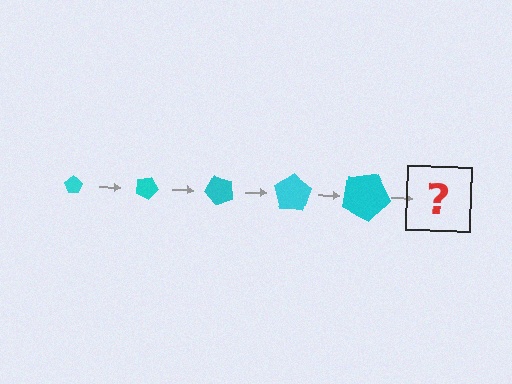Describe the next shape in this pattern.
It should be a pentagon, larger than the previous one and rotated 125 degrees from the start.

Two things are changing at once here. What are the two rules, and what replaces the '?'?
The two rules are that the pentagon grows larger each step and it rotates 25 degrees each step. The '?' should be a pentagon, larger than the previous one and rotated 125 degrees from the start.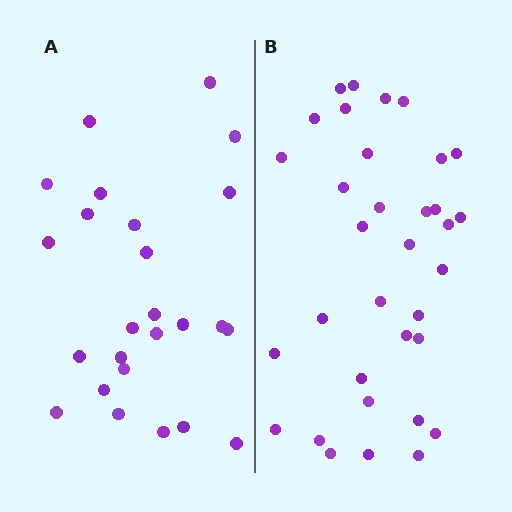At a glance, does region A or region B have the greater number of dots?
Region B (the right region) has more dots.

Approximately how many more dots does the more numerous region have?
Region B has roughly 8 or so more dots than region A.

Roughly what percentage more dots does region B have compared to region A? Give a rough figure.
About 35% more.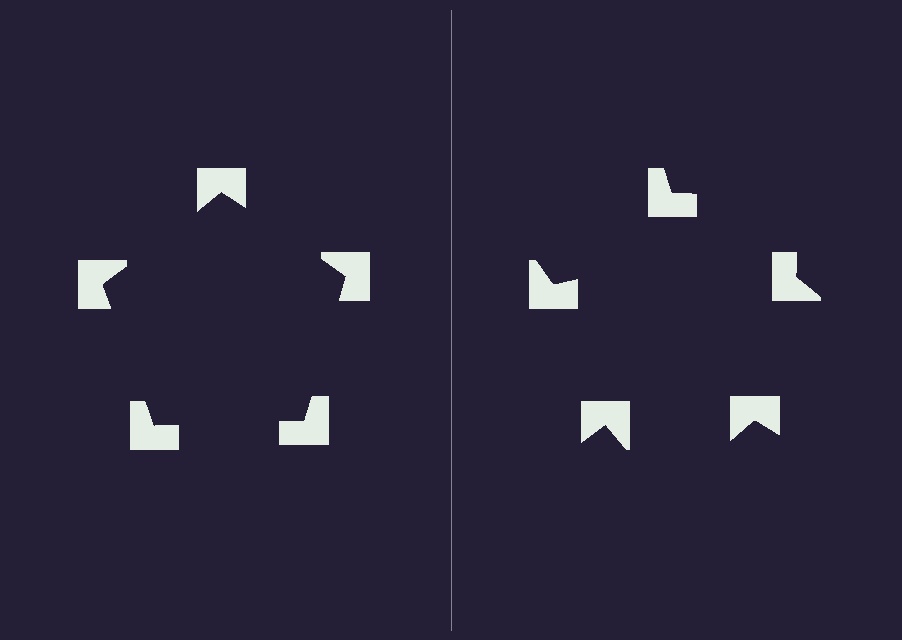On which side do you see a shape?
An illusory pentagon appears on the left side. On the right side the wedge cuts are rotated, so no coherent shape forms.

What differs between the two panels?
The notched squares are positioned identically on both sides; only the wedge orientations differ. On the left they align to a pentagon; on the right they are misaligned.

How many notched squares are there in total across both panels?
10 — 5 on each side.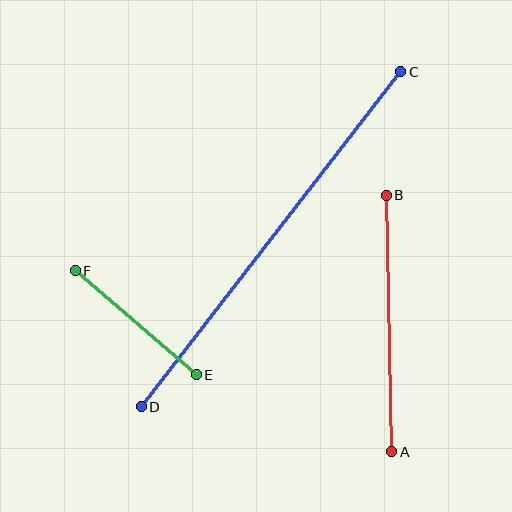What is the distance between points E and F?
The distance is approximately 159 pixels.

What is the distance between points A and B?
The distance is approximately 256 pixels.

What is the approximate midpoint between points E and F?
The midpoint is at approximately (136, 323) pixels.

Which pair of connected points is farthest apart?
Points C and D are farthest apart.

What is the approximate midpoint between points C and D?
The midpoint is at approximately (271, 239) pixels.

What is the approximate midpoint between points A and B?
The midpoint is at approximately (389, 324) pixels.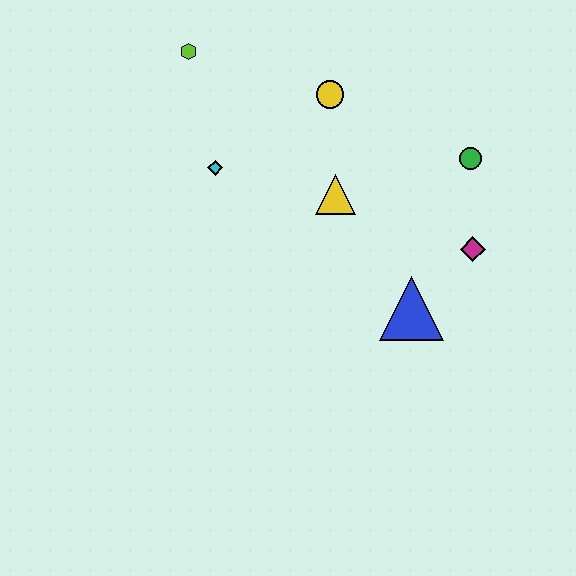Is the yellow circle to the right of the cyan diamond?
Yes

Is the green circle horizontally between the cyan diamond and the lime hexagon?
No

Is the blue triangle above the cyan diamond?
No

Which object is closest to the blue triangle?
The magenta diamond is closest to the blue triangle.